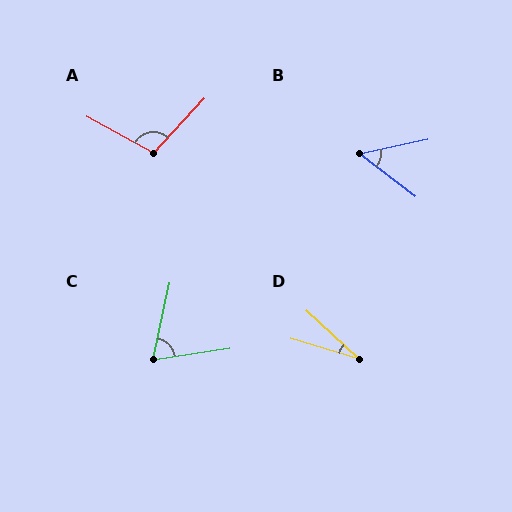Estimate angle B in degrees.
Approximately 49 degrees.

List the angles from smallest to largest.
D (26°), B (49°), C (69°), A (103°).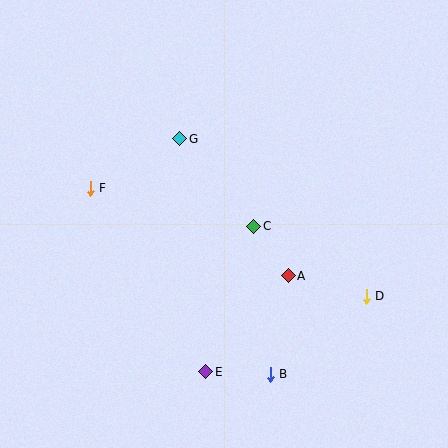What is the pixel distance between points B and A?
The distance between B and A is 100 pixels.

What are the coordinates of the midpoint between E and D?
The midpoint between E and D is at (286, 334).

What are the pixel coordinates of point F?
Point F is at (90, 188).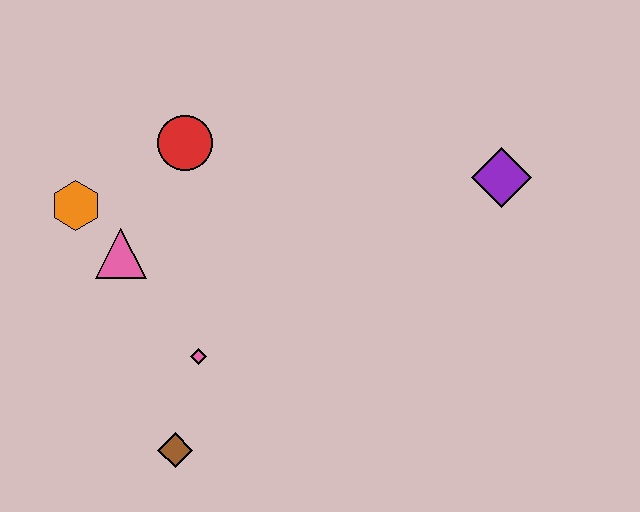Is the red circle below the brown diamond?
No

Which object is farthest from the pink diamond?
The purple diamond is farthest from the pink diamond.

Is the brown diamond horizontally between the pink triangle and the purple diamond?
Yes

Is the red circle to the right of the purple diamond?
No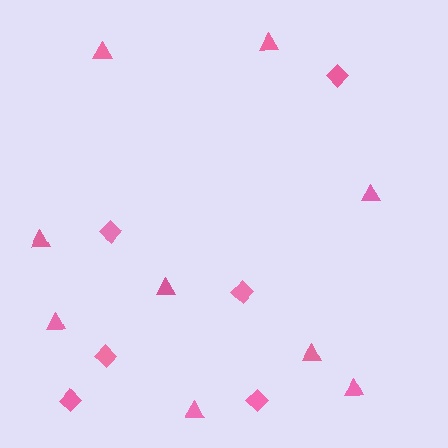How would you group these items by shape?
There are 2 groups: one group of triangles (9) and one group of diamonds (6).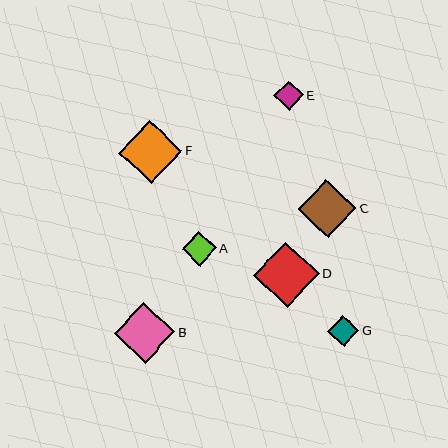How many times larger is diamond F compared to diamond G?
Diamond F is approximately 2.0 times the size of diamond G.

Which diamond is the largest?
Diamond D is the largest with a size of approximately 65 pixels.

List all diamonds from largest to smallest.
From largest to smallest: D, F, B, C, A, G, E.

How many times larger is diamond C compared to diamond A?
Diamond C is approximately 1.7 times the size of diamond A.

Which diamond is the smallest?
Diamond E is the smallest with a size of approximately 29 pixels.